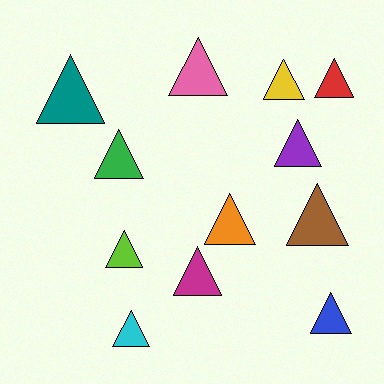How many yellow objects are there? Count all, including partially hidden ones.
There is 1 yellow object.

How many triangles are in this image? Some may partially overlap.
There are 12 triangles.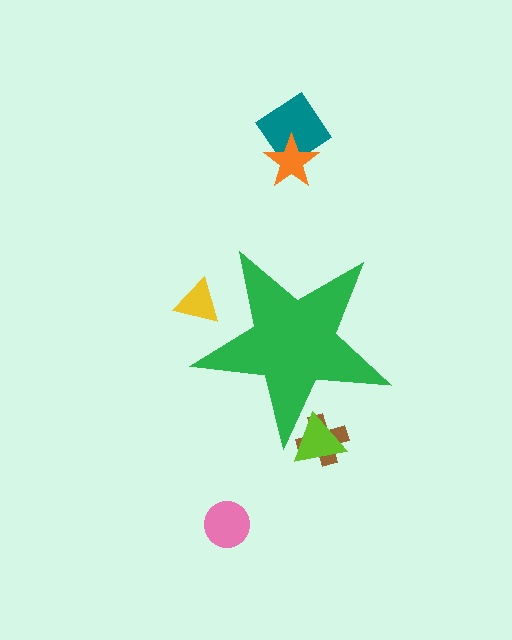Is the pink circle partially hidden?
No, the pink circle is fully visible.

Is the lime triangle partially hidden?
Yes, the lime triangle is partially hidden behind the green star.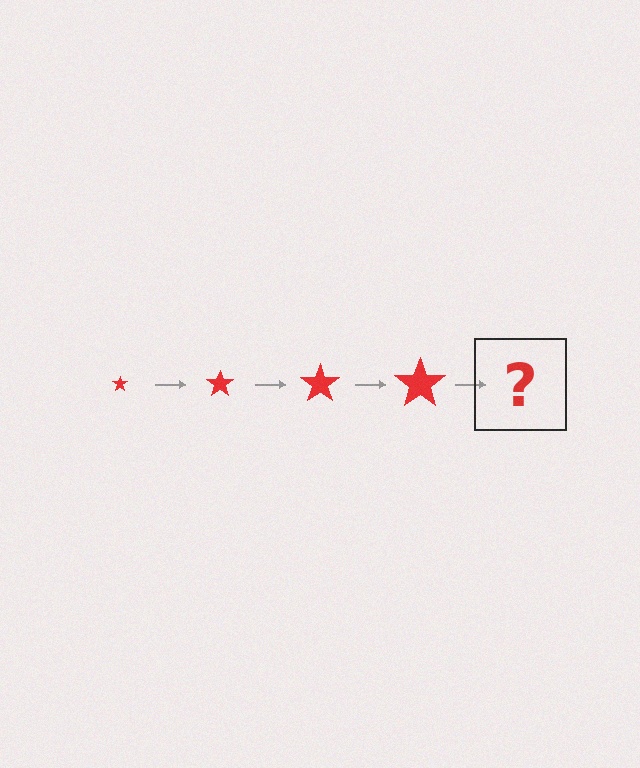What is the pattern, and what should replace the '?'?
The pattern is that the star gets progressively larger each step. The '?' should be a red star, larger than the previous one.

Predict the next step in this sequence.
The next step is a red star, larger than the previous one.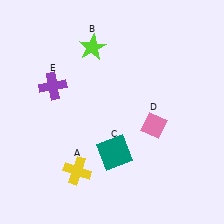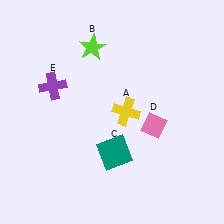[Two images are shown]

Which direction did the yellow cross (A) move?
The yellow cross (A) moved up.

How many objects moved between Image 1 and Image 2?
1 object moved between the two images.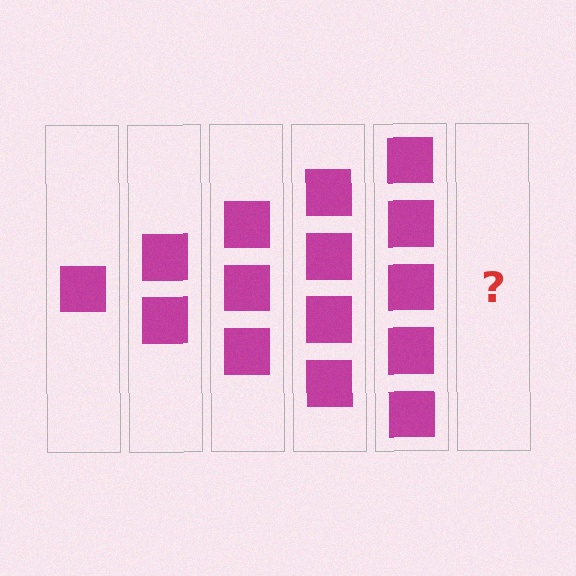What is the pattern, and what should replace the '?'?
The pattern is that each step adds one more square. The '?' should be 6 squares.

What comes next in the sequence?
The next element should be 6 squares.